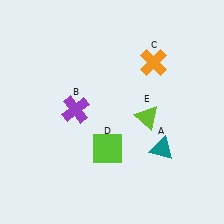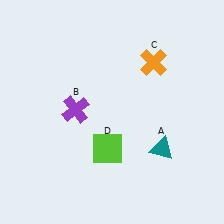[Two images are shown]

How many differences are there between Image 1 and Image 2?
There is 1 difference between the two images.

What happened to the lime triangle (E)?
The lime triangle (E) was removed in Image 2. It was in the bottom-right area of Image 1.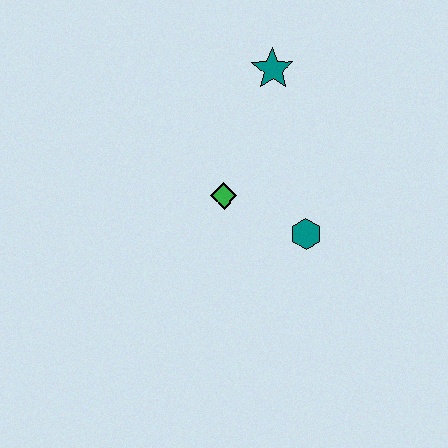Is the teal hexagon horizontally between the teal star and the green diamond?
No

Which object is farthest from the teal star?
The teal hexagon is farthest from the teal star.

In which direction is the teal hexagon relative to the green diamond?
The teal hexagon is to the right of the green diamond.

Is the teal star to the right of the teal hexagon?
No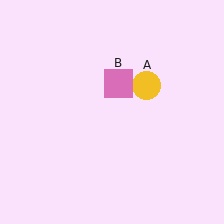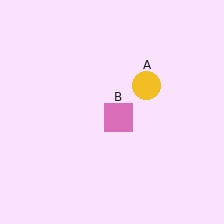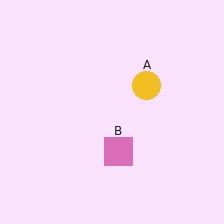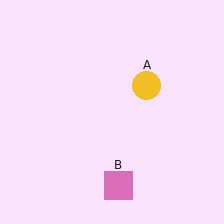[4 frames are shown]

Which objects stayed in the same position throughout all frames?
Yellow circle (object A) remained stationary.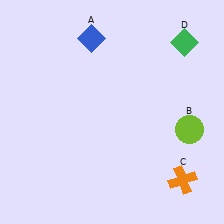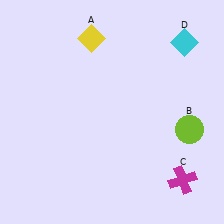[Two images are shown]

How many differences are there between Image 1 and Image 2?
There are 3 differences between the two images.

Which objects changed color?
A changed from blue to yellow. C changed from orange to magenta. D changed from green to cyan.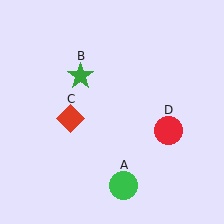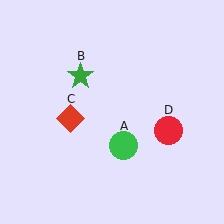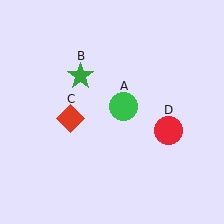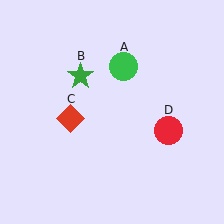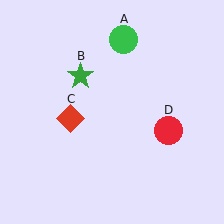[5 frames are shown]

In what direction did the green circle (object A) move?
The green circle (object A) moved up.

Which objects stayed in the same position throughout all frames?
Green star (object B) and red diamond (object C) and red circle (object D) remained stationary.